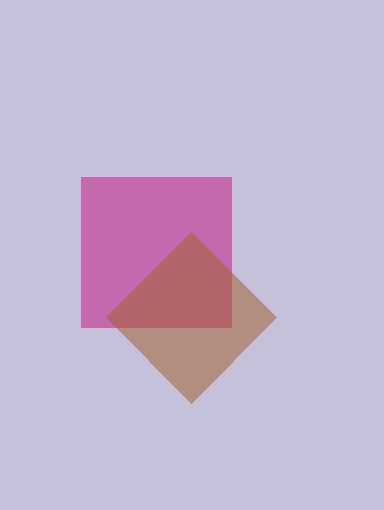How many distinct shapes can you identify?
There are 2 distinct shapes: a magenta square, a brown diamond.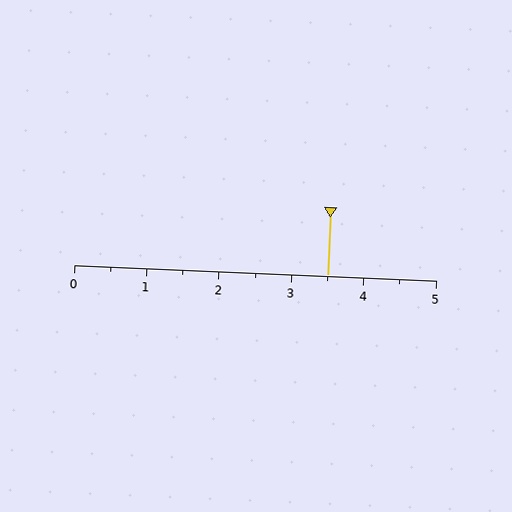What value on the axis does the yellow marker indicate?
The marker indicates approximately 3.5.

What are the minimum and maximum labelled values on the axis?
The axis runs from 0 to 5.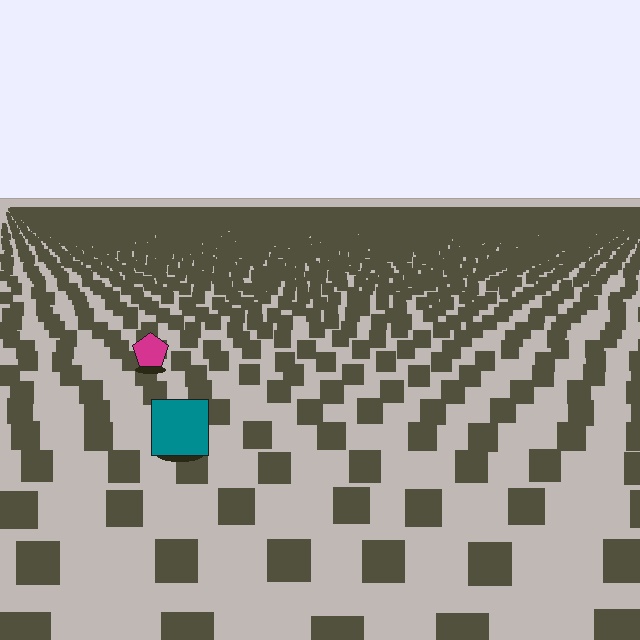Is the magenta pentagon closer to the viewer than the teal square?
No. The teal square is closer — you can tell from the texture gradient: the ground texture is coarser near it.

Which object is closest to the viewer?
The teal square is closest. The texture marks near it are larger and more spread out.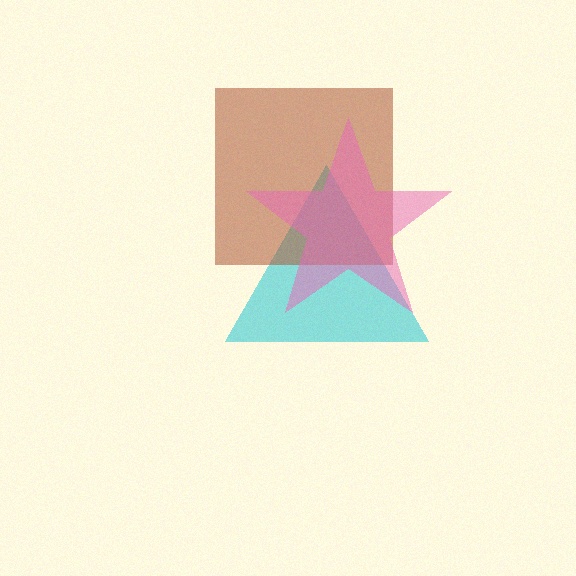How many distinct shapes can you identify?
There are 3 distinct shapes: a cyan triangle, a brown square, a pink star.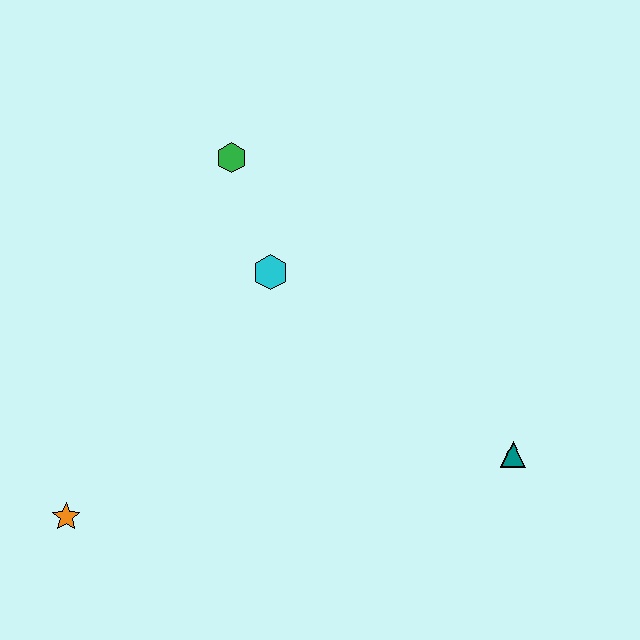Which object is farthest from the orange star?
The teal triangle is farthest from the orange star.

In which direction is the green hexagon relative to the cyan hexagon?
The green hexagon is above the cyan hexagon.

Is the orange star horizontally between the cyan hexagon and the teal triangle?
No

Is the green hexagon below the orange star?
No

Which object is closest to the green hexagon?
The cyan hexagon is closest to the green hexagon.